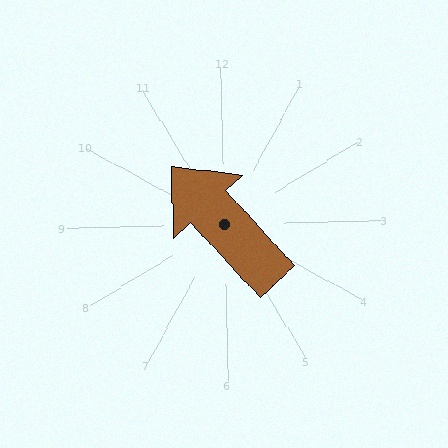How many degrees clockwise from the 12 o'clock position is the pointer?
Approximately 319 degrees.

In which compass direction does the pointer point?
Northwest.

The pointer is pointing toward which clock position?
Roughly 11 o'clock.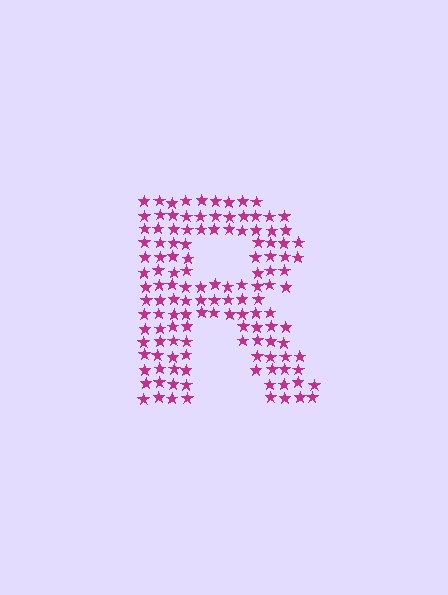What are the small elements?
The small elements are stars.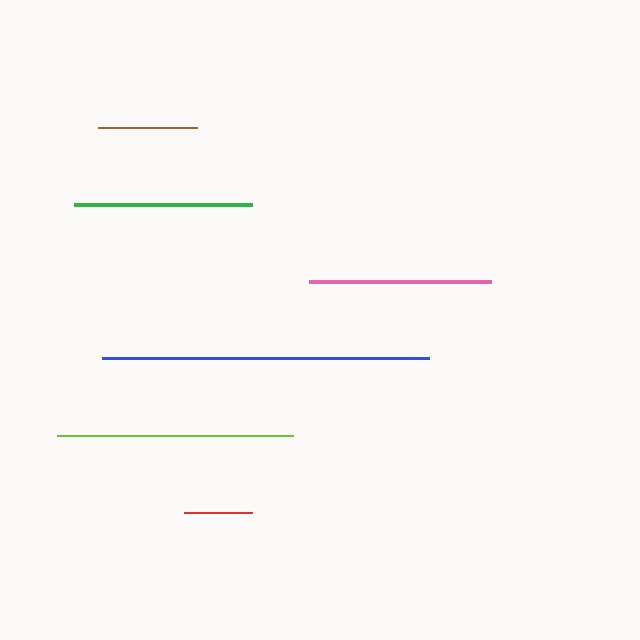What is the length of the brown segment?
The brown segment is approximately 99 pixels long.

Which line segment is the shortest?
The red line is the shortest at approximately 69 pixels.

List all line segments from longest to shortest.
From longest to shortest: blue, lime, pink, green, brown, red.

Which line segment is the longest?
The blue line is the longest at approximately 327 pixels.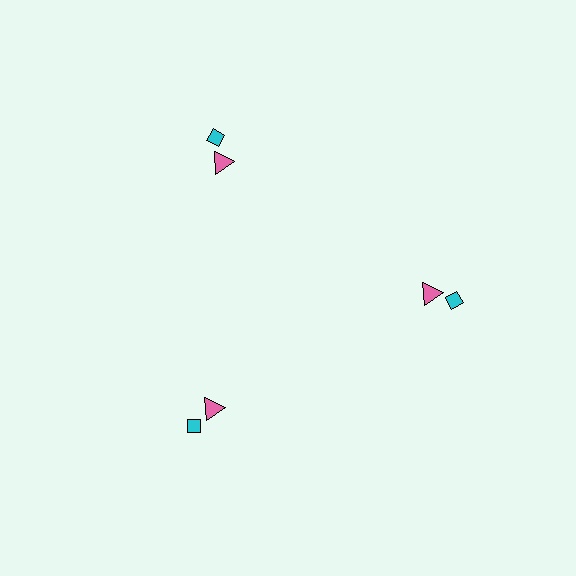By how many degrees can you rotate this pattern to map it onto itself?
The pattern maps onto itself every 120 degrees of rotation.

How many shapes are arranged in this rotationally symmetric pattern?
There are 6 shapes, arranged in 3 groups of 2.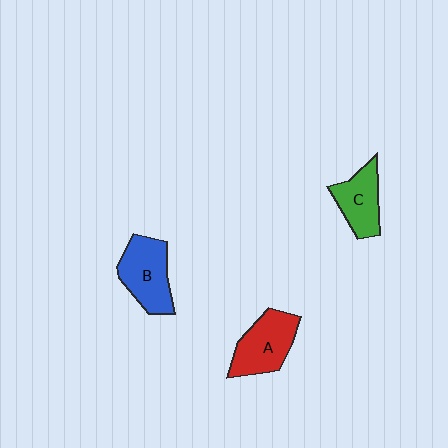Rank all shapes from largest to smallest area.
From largest to smallest: B (blue), A (red), C (green).